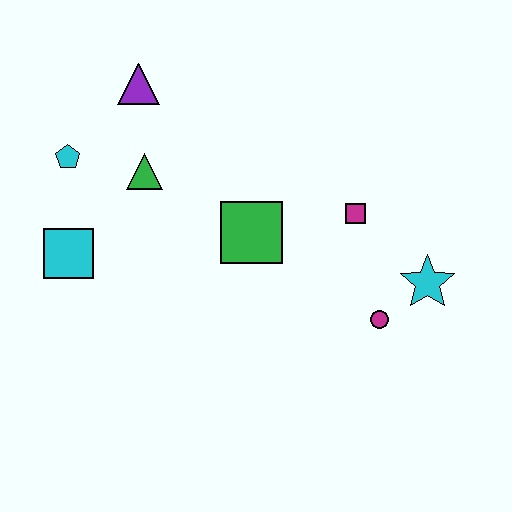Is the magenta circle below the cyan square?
Yes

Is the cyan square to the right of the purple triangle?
No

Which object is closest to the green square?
The magenta square is closest to the green square.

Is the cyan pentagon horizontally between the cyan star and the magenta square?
No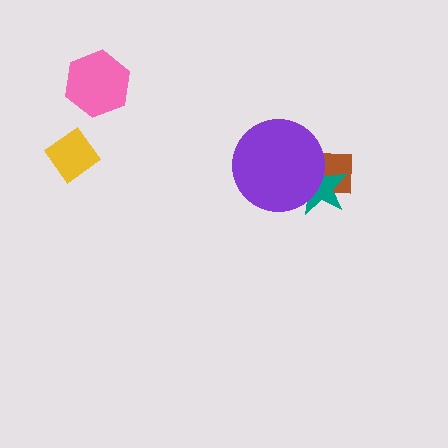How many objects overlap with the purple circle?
2 objects overlap with the purple circle.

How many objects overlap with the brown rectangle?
2 objects overlap with the brown rectangle.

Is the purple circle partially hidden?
No, no other shape covers it.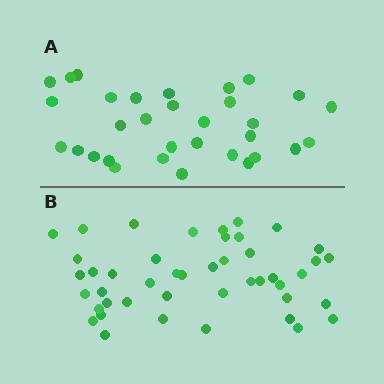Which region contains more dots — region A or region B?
Region B (the bottom region) has more dots.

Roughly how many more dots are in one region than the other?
Region B has approximately 15 more dots than region A.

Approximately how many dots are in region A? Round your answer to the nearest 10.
About 30 dots. (The exact count is 32, which rounds to 30.)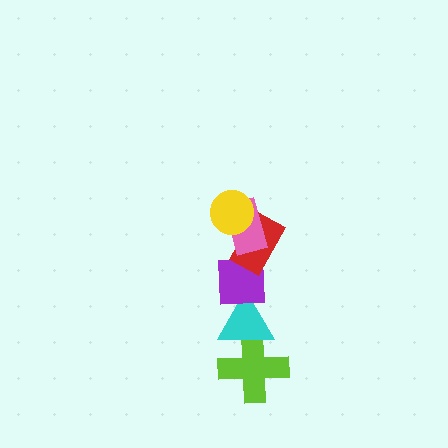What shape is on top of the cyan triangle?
The purple square is on top of the cyan triangle.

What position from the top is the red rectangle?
The red rectangle is 3rd from the top.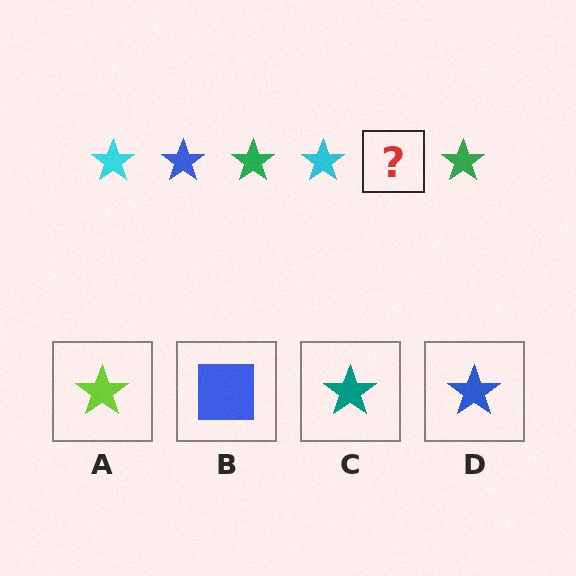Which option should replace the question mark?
Option D.